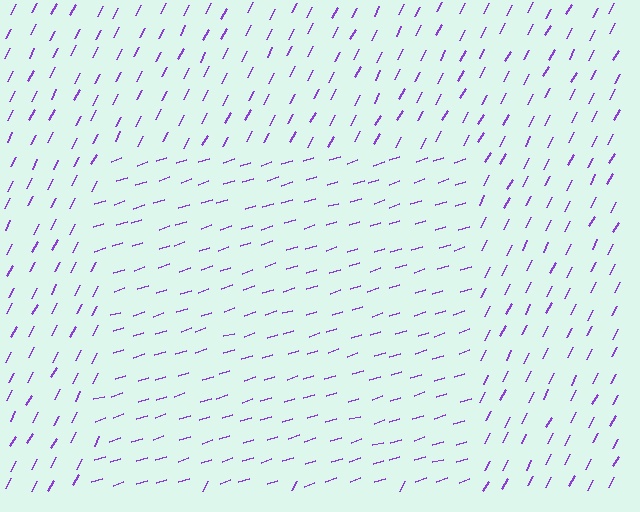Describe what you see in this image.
The image is filled with small purple line segments. A rectangle region in the image has lines oriented differently from the surrounding lines, creating a visible texture boundary.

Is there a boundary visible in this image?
Yes, there is a texture boundary formed by a change in line orientation.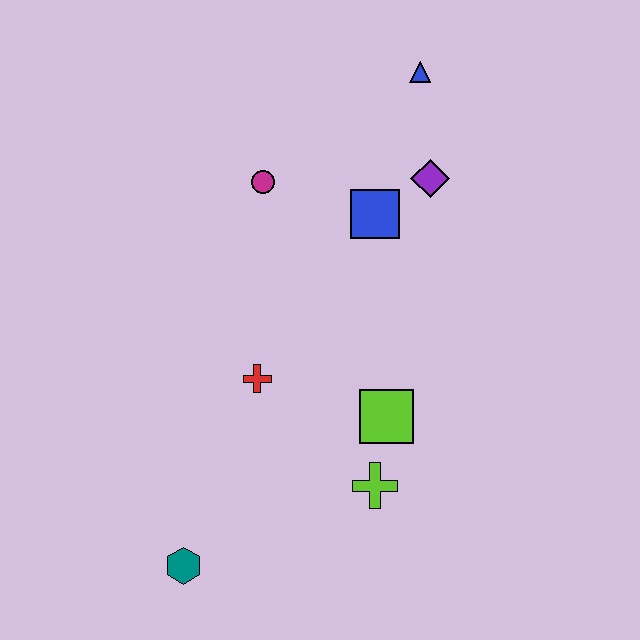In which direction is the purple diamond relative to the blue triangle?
The purple diamond is below the blue triangle.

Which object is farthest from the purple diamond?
The teal hexagon is farthest from the purple diamond.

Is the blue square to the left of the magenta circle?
No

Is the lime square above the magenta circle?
No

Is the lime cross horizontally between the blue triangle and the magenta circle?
Yes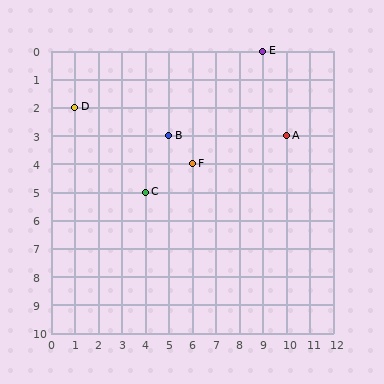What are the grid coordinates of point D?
Point D is at grid coordinates (1, 2).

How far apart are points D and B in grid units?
Points D and B are 4 columns and 1 row apart (about 4.1 grid units diagonally).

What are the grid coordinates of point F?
Point F is at grid coordinates (6, 4).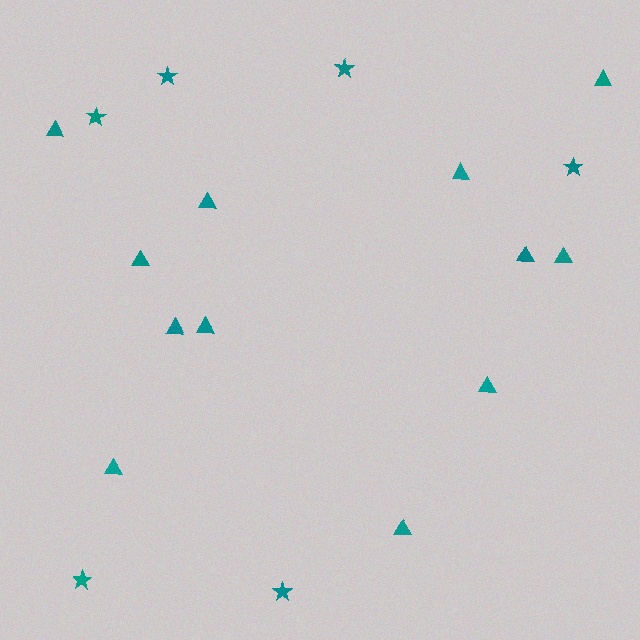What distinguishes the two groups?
There are 2 groups: one group of stars (6) and one group of triangles (12).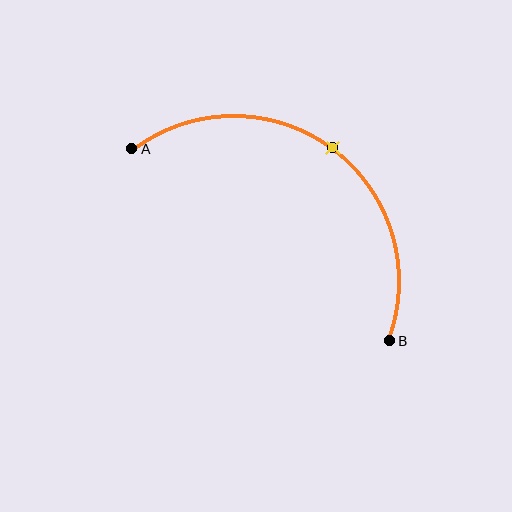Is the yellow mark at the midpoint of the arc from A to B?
Yes. The yellow mark lies on the arc at equal arc-length from both A and B — it is the arc midpoint.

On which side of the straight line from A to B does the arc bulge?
The arc bulges above and to the right of the straight line connecting A and B.